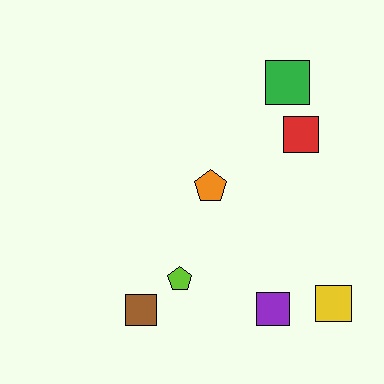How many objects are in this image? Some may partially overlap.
There are 7 objects.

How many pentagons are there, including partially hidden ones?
There are 2 pentagons.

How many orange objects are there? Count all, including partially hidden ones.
There is 1 orange object.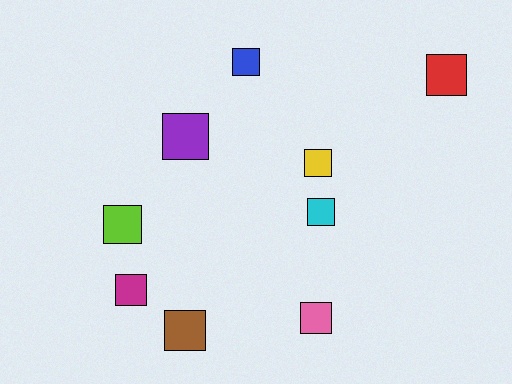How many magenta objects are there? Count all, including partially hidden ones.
There is 1 magenta object.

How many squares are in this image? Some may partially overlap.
There are 9 squares.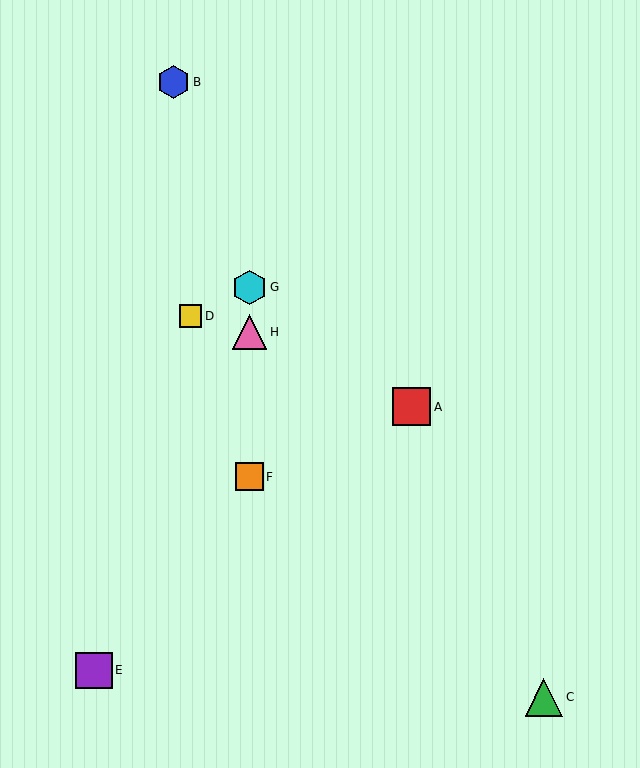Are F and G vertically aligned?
Yes, both are at x≈249.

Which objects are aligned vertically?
Objects F, G, H are aligned vertically.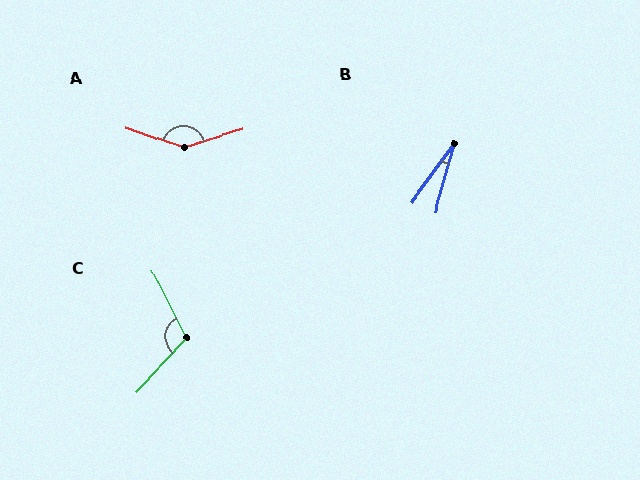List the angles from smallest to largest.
B (20°), C (110°), A (144°).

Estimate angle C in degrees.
Approximately 110 degrees.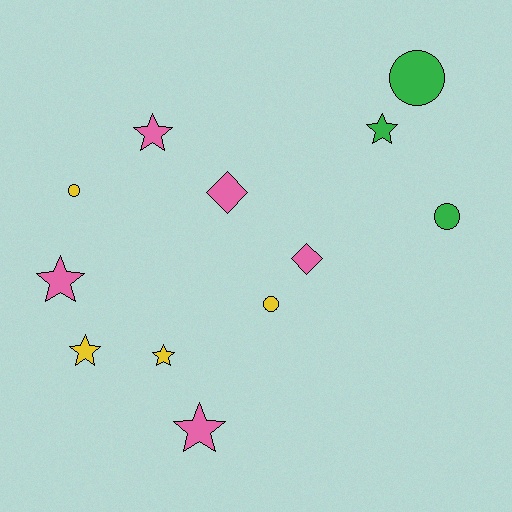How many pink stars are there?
There are 3 pink stars.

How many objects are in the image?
There are 12 objects.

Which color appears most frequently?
Pink, with 5 objects.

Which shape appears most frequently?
Star, with 6 objects.